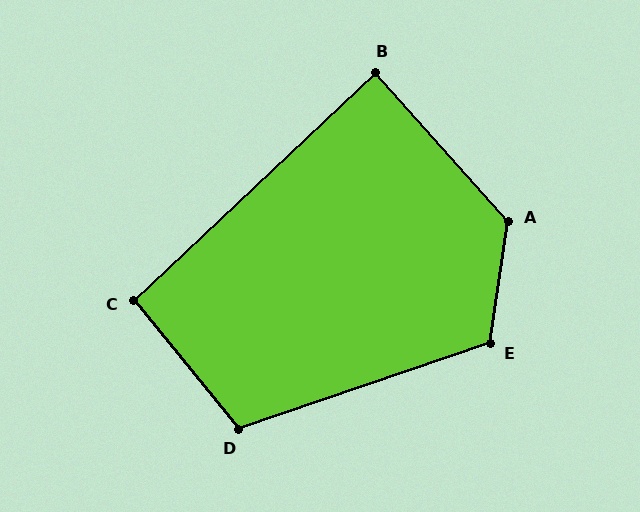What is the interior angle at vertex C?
Approximately 94 degrees (approximately right).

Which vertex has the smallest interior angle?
B, at approximately 89 degrees.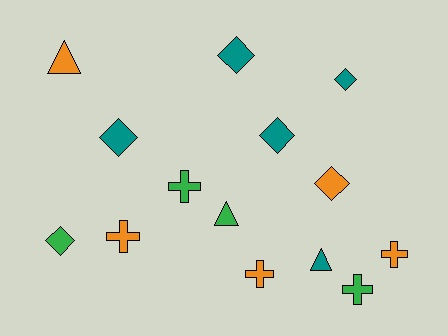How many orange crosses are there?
There are 3 orange crosses.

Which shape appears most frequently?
Diamond, with 6 objects.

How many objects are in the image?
There are 14 objects.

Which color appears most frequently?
Teal, with 5 objects.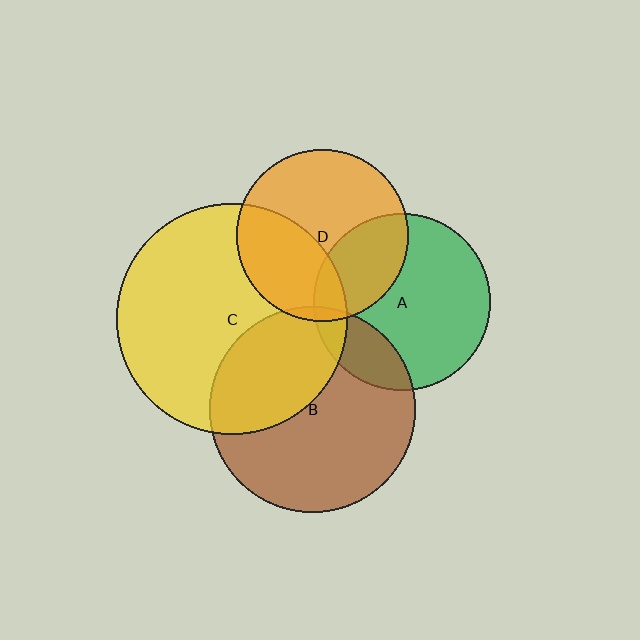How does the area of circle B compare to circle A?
Approximately 1.4 times.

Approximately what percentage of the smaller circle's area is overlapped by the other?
Approximately 5%.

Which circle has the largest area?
Circle C (yellow).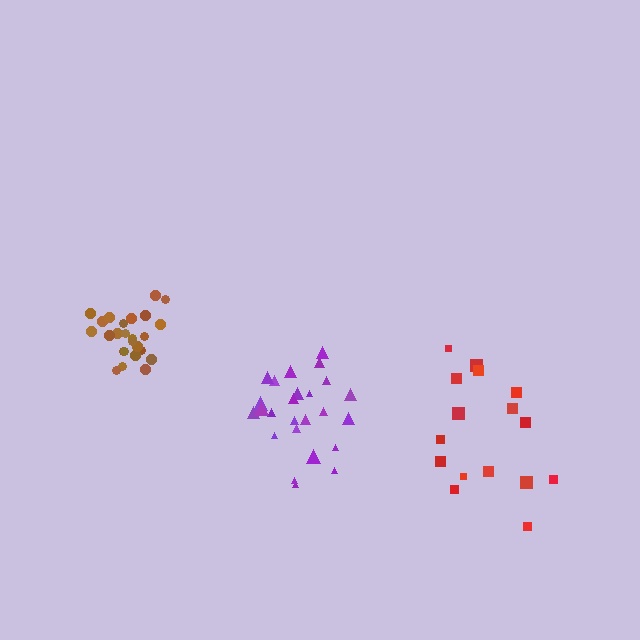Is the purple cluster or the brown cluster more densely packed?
Brown.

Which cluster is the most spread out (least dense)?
Red.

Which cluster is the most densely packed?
Brown.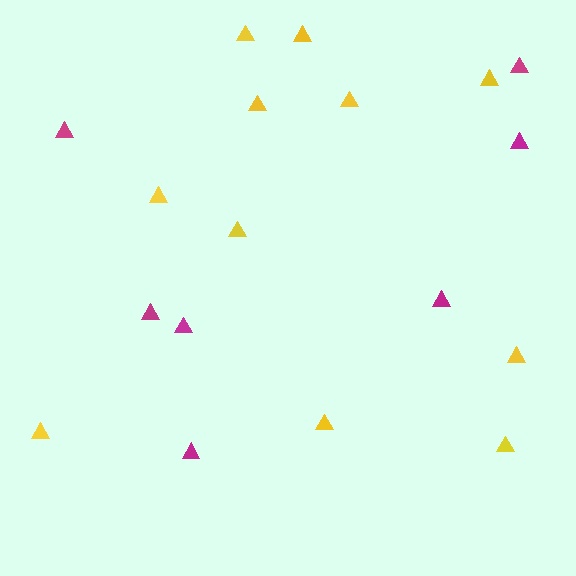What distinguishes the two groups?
There are 2 groups: one group of magenta triangles (7) and one group of yellow triangles (11).